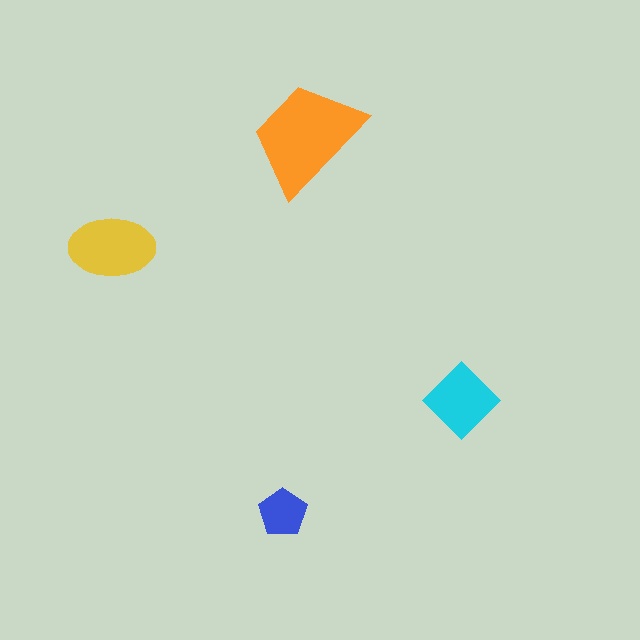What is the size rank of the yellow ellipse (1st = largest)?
2nd.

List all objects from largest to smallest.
The orange trapezoid, the yellow ellipse, the cyan diamond, the blue pentagon.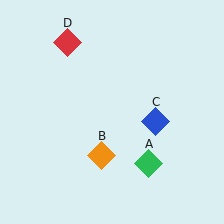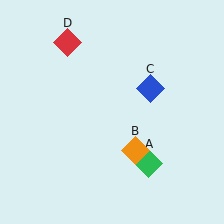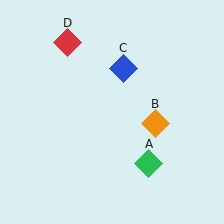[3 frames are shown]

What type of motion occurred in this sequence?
The orange diamond (object B), blue diamond (object C) rotated counterclockwise around the center of the scene.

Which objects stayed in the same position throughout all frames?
Green diamond (object A) and red diamond (object D) remained stationary.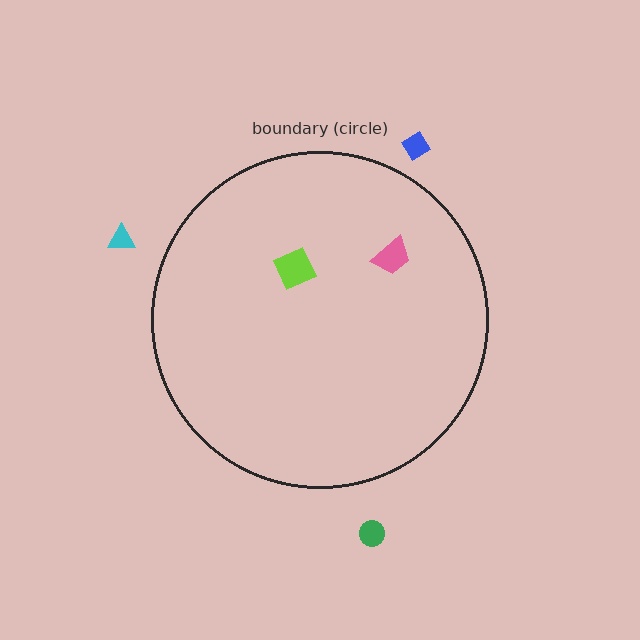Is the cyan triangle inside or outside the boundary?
Outside.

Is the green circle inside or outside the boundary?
Outside.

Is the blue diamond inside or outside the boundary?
Outside.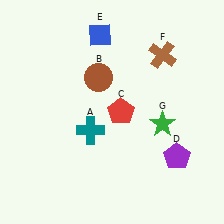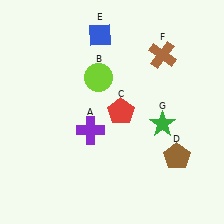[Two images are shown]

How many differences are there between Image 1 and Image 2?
There are 3 differences between the two images.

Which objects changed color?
A changed from teal to purple. B changed from brown to lime. D changed from purple to brown.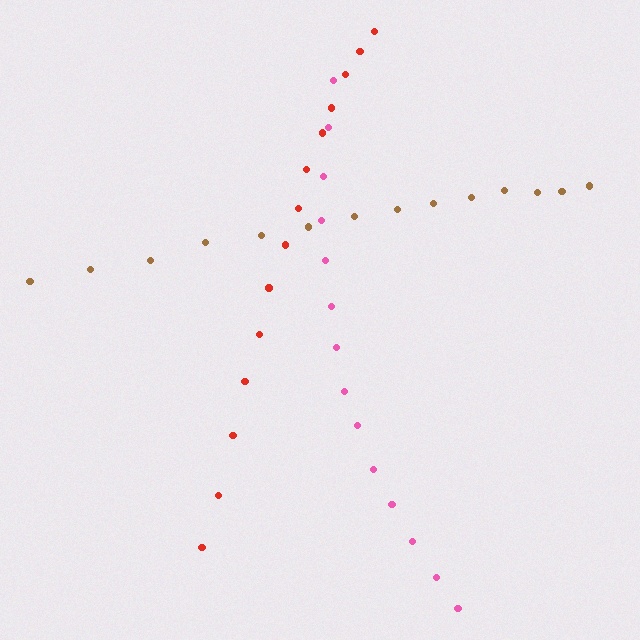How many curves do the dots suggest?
There are 3 distinct paths.